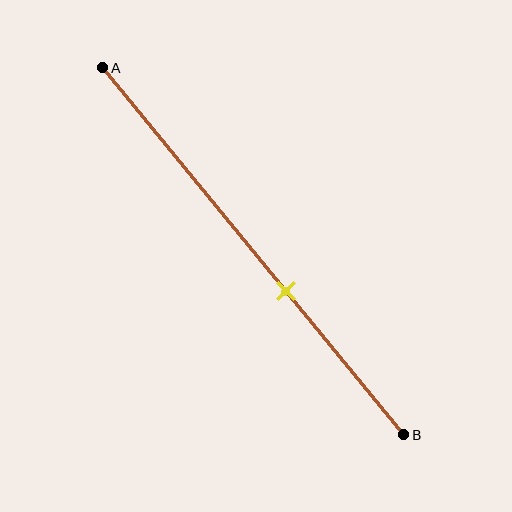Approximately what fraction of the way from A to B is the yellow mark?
The yellow mark is approximately 60% of the way from A to B.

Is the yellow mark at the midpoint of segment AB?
No, the mark is at about 60% from A, not at the 50% midpoint.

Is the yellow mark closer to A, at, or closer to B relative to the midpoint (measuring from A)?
The yellow mark is closer to point B than the midpoint of segment AB.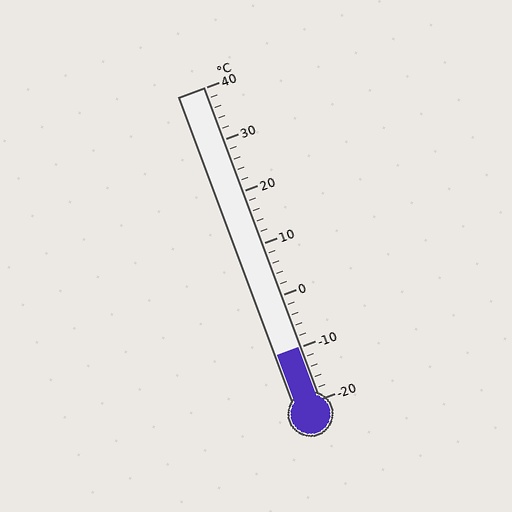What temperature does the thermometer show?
The thermometer shows approximately -10°C.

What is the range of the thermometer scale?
The thermometer scale ranges from -20°C to 40°C.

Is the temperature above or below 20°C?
The temperature is below 20°C.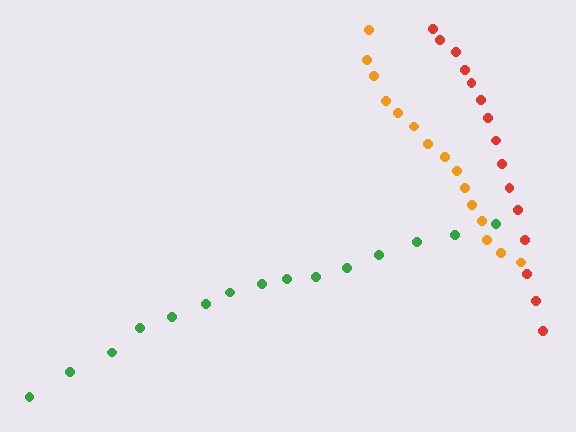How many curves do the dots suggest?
There are 3 distinct paths.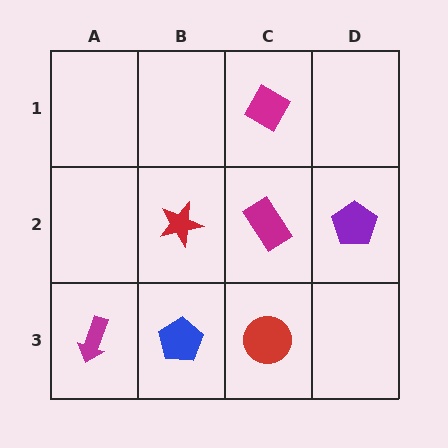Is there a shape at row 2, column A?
No, that cell is empty.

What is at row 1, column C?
A magenta diamond.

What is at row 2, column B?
A red star.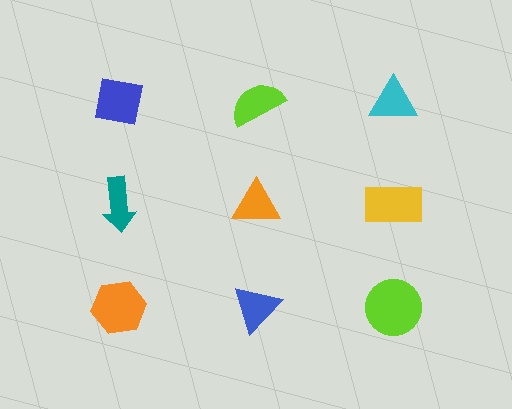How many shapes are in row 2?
3 shapes.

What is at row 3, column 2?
A blue triangle.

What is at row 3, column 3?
A lime circle.